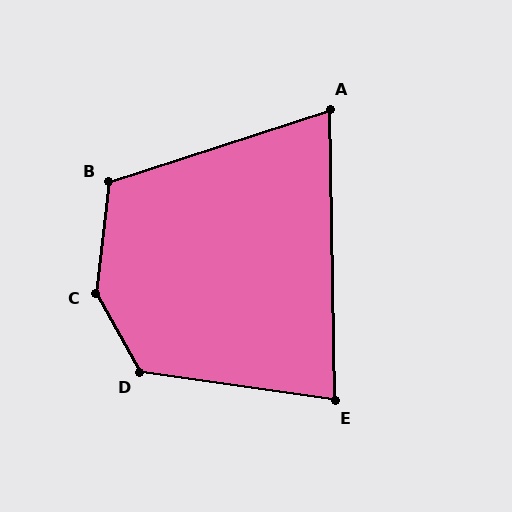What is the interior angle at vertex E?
Approximately 81 degrees (acute).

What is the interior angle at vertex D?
Approximately 127 degrees (obtuse).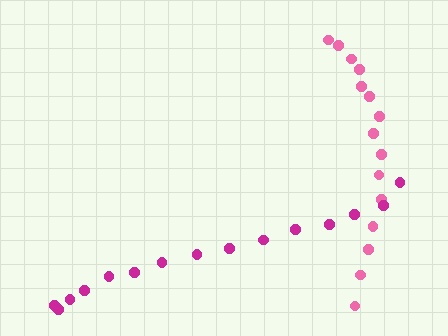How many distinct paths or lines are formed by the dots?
There are 2 distinct paths.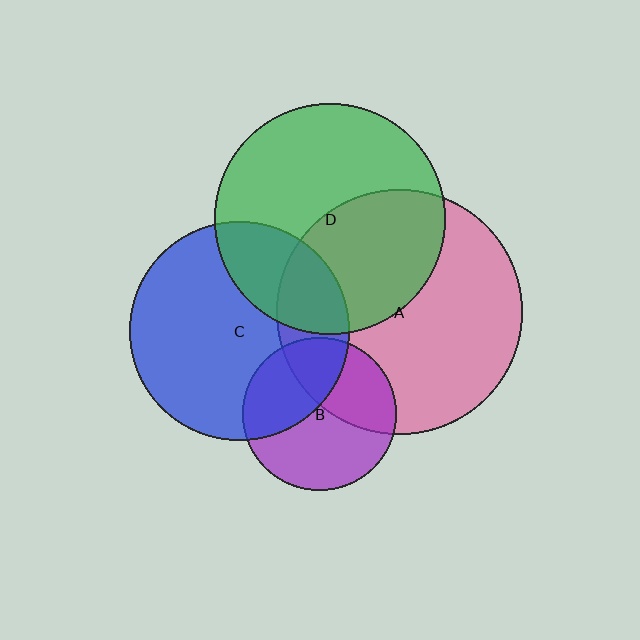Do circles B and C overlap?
Yes.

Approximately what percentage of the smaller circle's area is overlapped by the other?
Approximately 40%.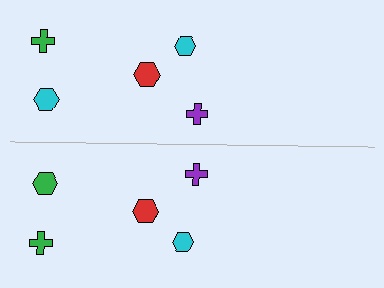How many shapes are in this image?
There are 10 shapes in this image.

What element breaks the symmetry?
The green hexagon on the bottom side breaks the symmetry — its mirror counterpart is cyan.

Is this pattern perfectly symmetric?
No, the pattern is not perfectly symmetric. The green hexagon on the bottom side breaks the symmetry — its mirror counterpart is cyan.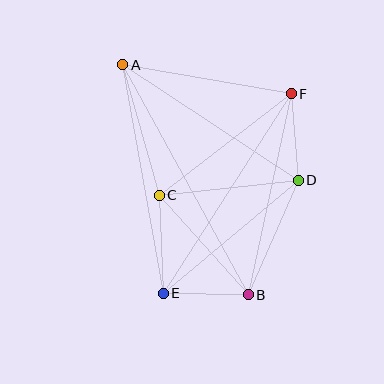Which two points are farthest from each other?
Points A and B are farthest from each other.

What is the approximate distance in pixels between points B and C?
The distance between B and C is approximately 133 pixels.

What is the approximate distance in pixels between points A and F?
The distance between A and F is approximately 171 pixels.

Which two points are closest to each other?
Points B and E are closest to each other.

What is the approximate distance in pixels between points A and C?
The distance between A and C is approximately 135 pixels.